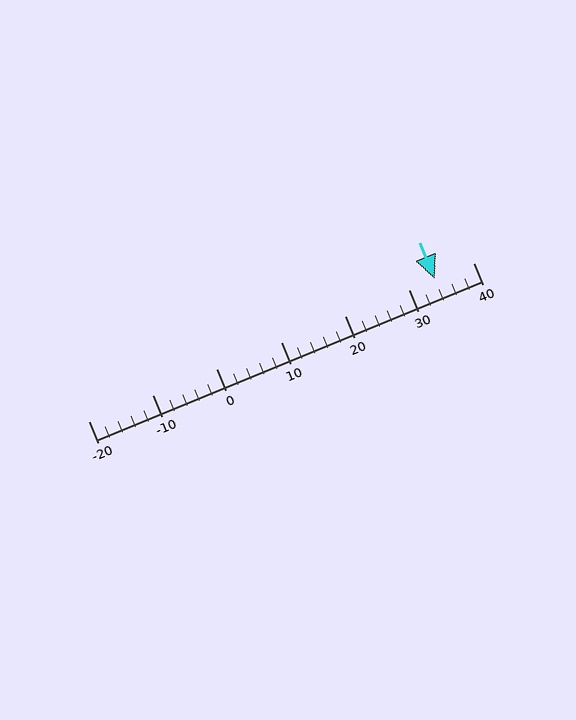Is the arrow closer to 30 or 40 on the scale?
The arrow is closer to 30.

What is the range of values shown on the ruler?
The ruler shows values from -20 to 40.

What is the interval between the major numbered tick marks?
The major tick marks are spaced 10 units apart.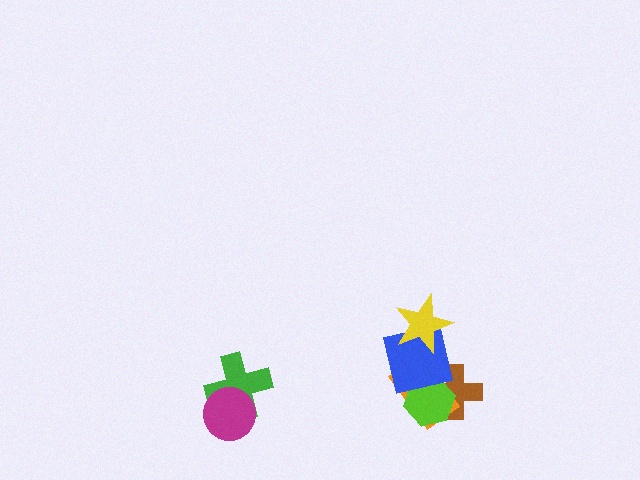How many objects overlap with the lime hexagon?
3 objects overlap with the lime hexagon.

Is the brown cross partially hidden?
Yes, it is partially covered by another shape.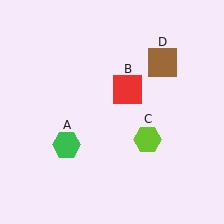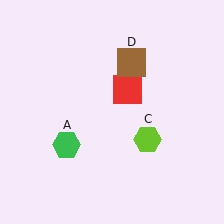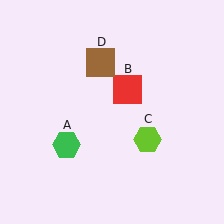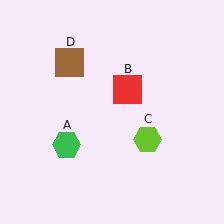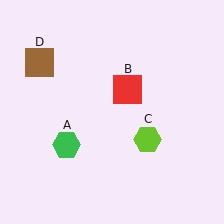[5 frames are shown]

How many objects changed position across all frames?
1 object changed position: brown square (object D).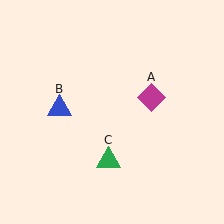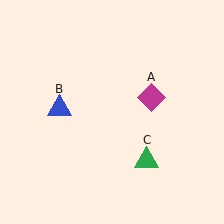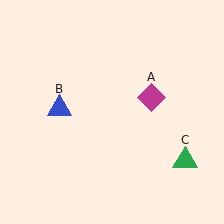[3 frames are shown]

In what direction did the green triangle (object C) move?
The green triangle (object C) moved right.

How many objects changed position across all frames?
1 object changed position: green triangle (object C).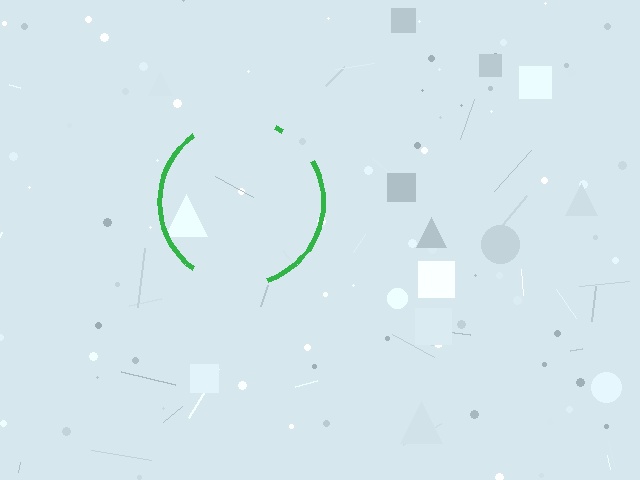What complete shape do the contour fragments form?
The contour fragments form a circle.